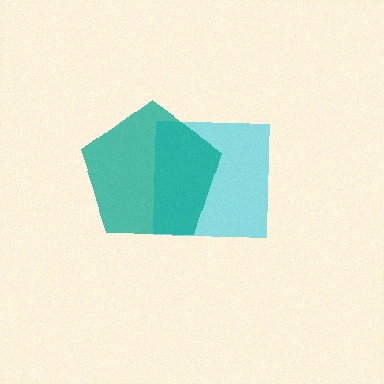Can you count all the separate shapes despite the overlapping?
Yes, there are 2 separate shapes.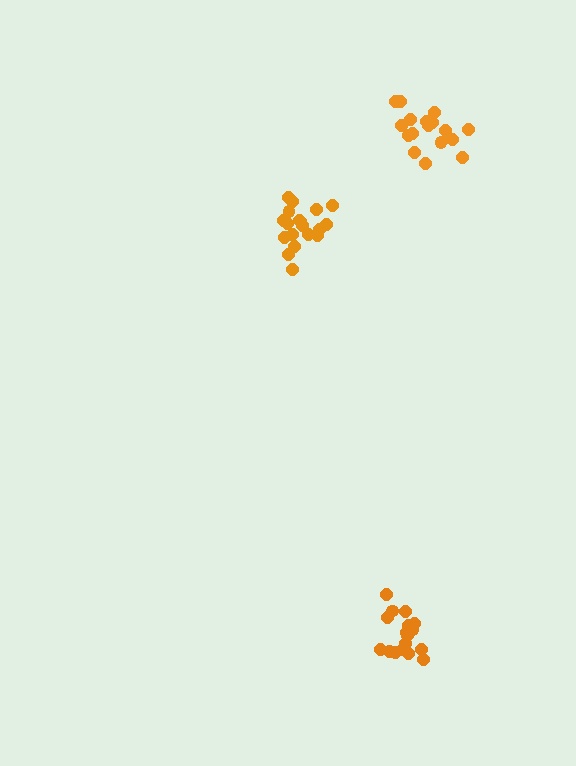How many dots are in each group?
Group 1: 19 dots, Group 2: 17 dots, Group 3: 18 dots (54 total).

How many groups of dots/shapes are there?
There are 3 groups.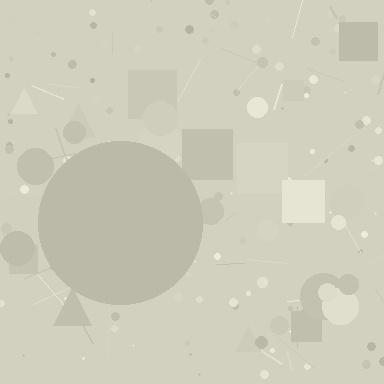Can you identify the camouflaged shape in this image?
The camouflaged shape is a circle.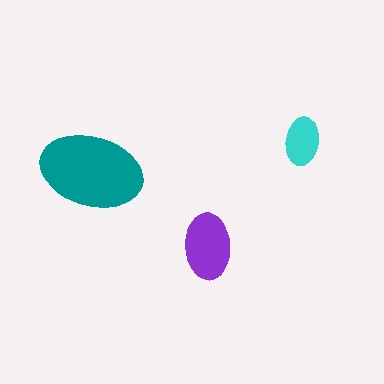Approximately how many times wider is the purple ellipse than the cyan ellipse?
About 1.5 times wider.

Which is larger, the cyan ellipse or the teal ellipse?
The teal one.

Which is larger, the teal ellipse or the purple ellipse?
The teal one.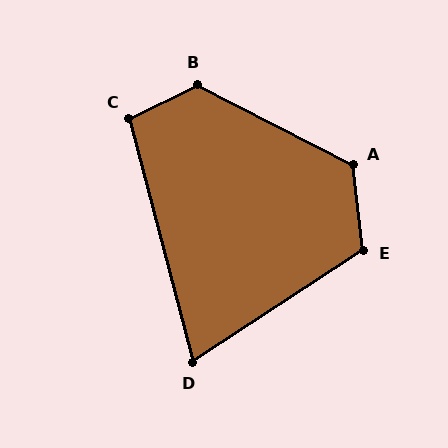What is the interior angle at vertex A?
Approximately 124 degrees (obtuse).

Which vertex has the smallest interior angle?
D, at approximately 72 degrees.